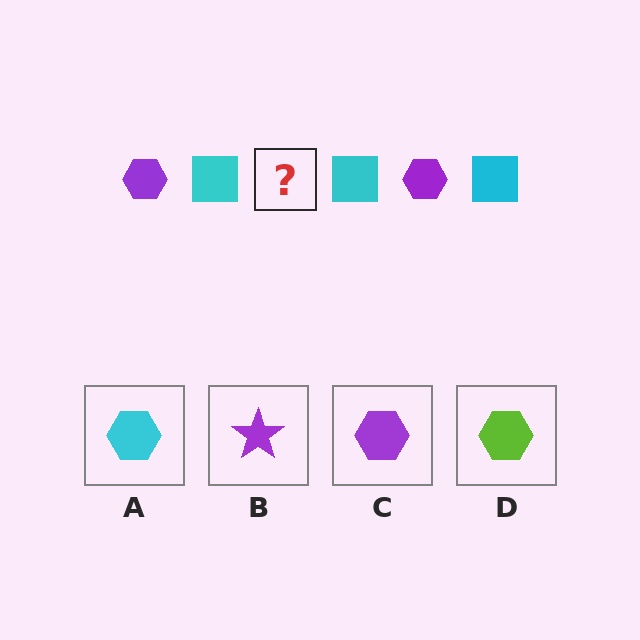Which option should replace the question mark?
Option C.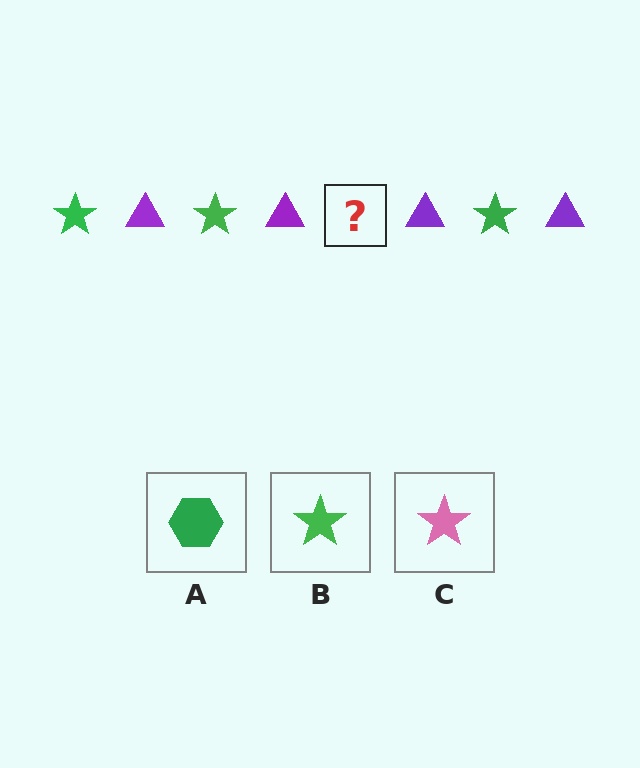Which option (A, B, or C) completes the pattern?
B.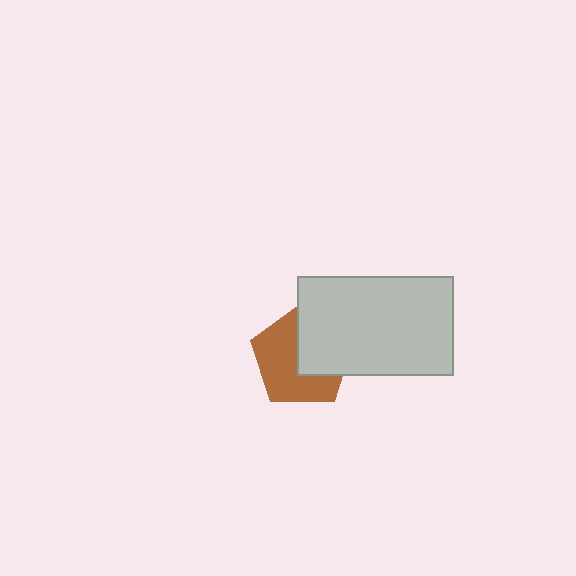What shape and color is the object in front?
The object in front is a light gray rectangle.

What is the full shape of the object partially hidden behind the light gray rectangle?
The partially hidden object is a brown pentagon.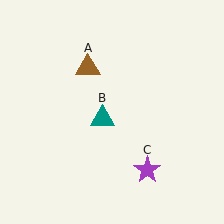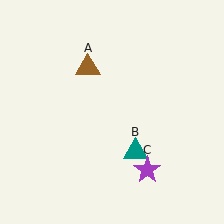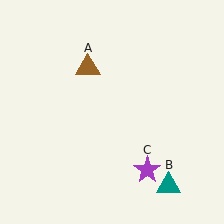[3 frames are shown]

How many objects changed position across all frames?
1 object changed position: teal triangle (object B).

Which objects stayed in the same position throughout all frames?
Brown triangle (object A) and purple star (object C) remained stationary.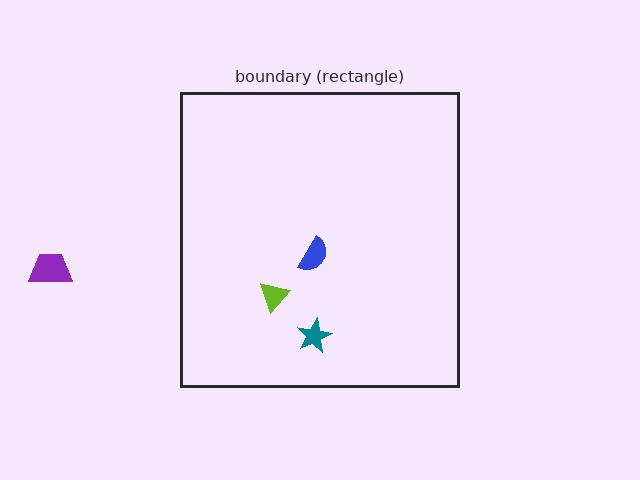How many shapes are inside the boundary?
3 inside, 1 outside.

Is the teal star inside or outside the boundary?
Inside.